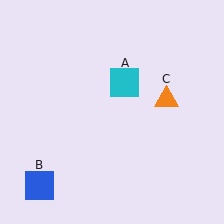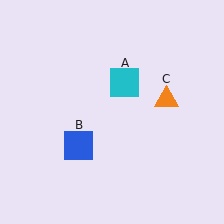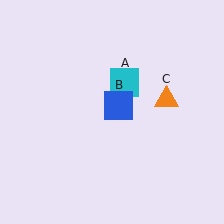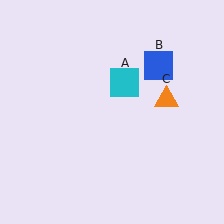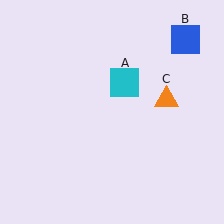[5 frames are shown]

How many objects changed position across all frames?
1 object changed position: blue square (object B).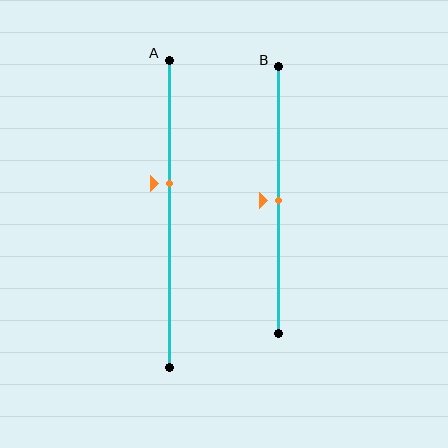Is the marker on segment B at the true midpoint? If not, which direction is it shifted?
Yes, the marker on segment B is at the true midpoint.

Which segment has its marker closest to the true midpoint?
Segment B has its marker closest to the true midpoint.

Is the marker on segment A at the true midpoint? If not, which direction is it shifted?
No, the marker on segment A is shifted upward by about 10% of the segment length.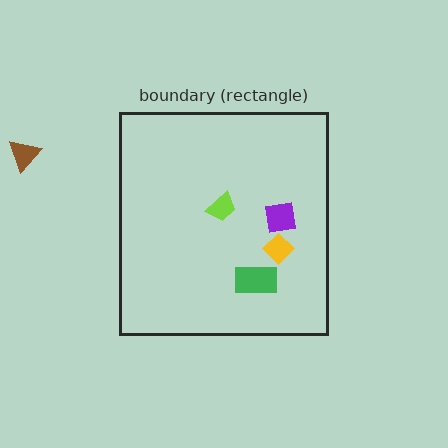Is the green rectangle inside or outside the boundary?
Inside.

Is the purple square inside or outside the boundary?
Inside.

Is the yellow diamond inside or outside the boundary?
Inside.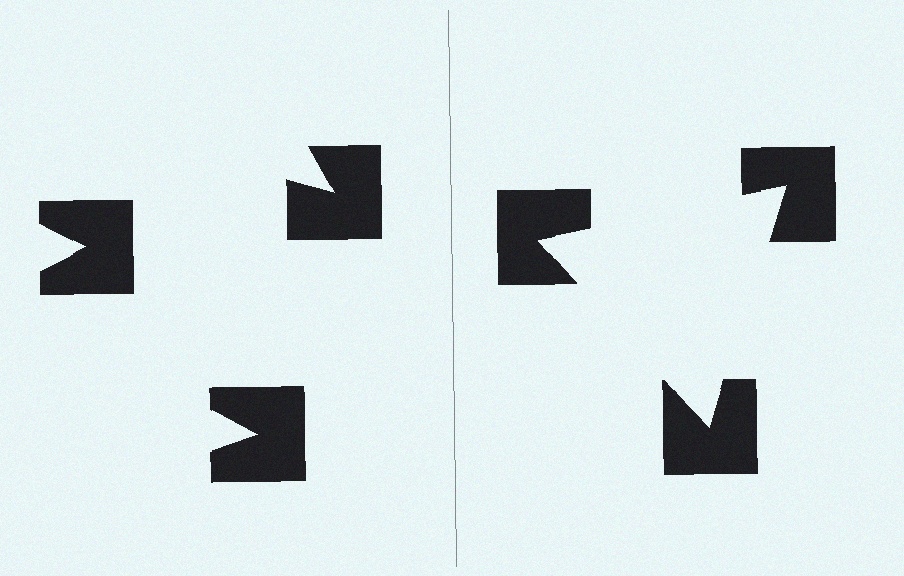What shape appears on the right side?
An illusory triangle.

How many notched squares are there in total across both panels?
6 — 3 on each side.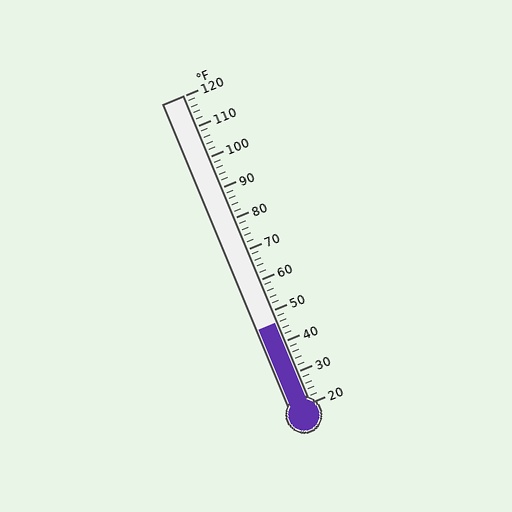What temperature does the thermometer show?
The thermometer shows approximately 46°F.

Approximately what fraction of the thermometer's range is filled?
The thermometer is filled to approximately 25% of its range.